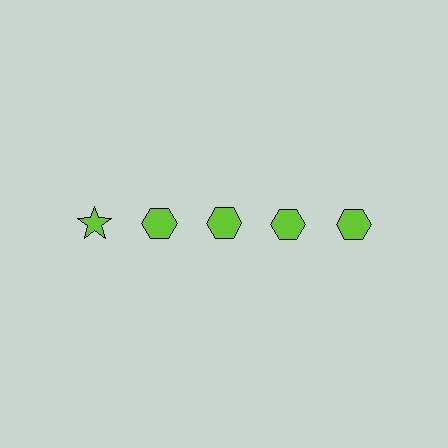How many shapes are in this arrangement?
There are 5 shapes arranged in a grid pattern.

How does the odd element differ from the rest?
It has a different shape: star instead of hexagon.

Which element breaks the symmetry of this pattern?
The lime star in the top row, leftmost column breaks the symmetry. All other shapes are lime hexagons.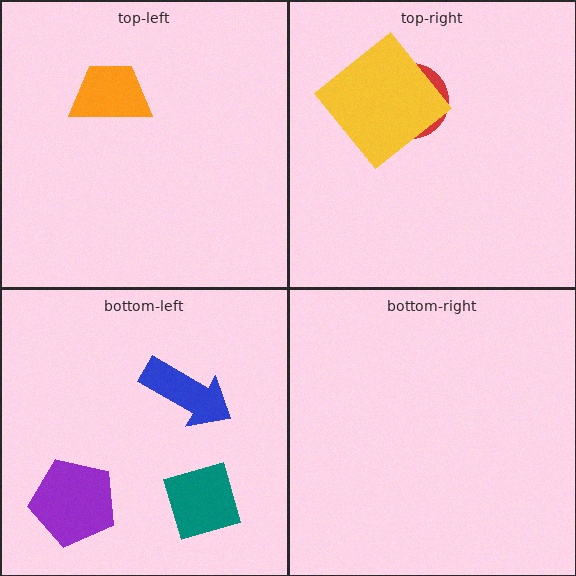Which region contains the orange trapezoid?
The top-left region.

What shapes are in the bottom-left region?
The blue arrow, the teal diamond, the purple pentagon.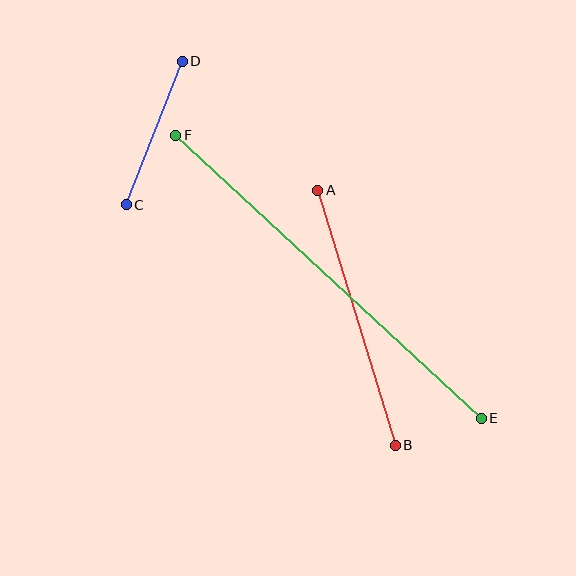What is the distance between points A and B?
The distance is approximately 267 pixels.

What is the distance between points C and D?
The distance is approximately 154 pixels.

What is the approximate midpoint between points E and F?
The midpoint is at approximately (329, 277) pixels.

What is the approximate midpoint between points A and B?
The midpoint is at approximately (356, 318) pixels.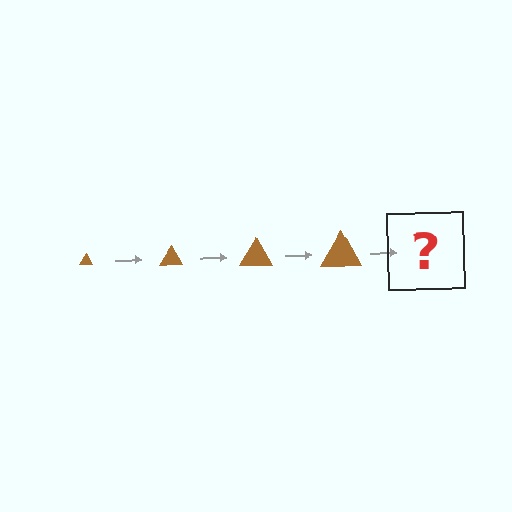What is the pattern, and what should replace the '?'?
The pattern is that the triangle gets progressively larger each step. The '?' should be a brown triangle, larger than the previous one.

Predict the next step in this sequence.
The next step is a brown triangle, larger than the previous one.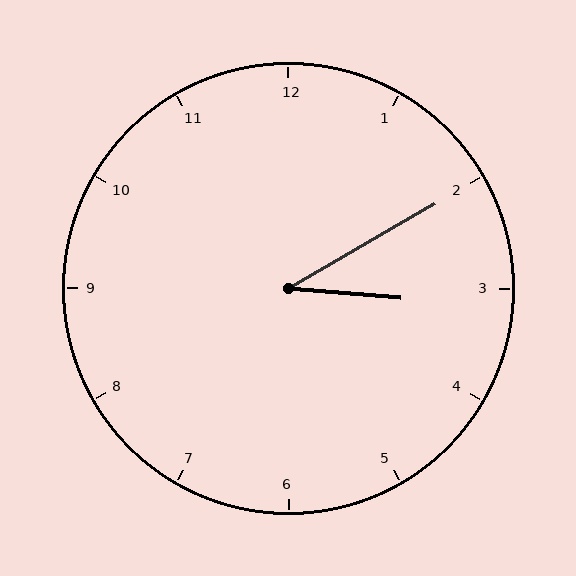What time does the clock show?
3:10.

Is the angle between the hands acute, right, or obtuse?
It is acute.